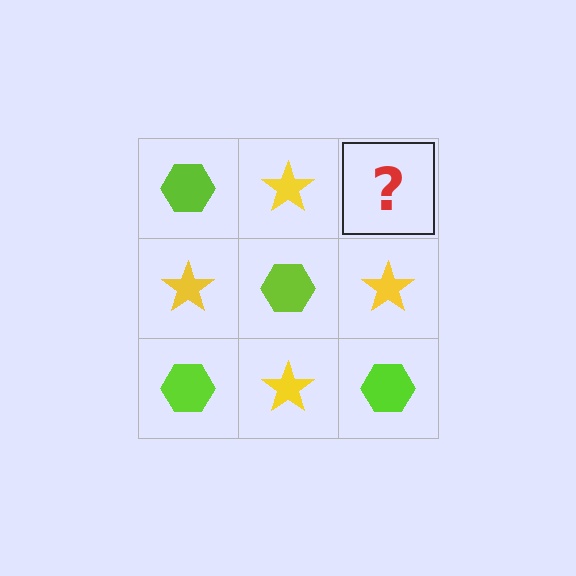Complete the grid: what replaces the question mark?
The question mark should be replaced with a lime hexagon.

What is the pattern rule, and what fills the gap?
The rule is that it alternates lime hexagon and yellow star in a checkerboard pattern. The gap should be filled with a lime hexagon.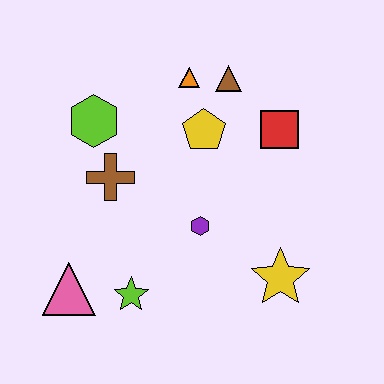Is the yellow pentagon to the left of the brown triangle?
Yes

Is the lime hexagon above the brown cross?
Yes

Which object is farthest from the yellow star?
The lime hexagon is farthest from the yellow star.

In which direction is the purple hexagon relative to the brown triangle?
The purple hexagon is below the brown triangle.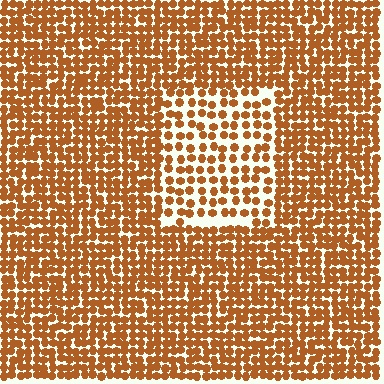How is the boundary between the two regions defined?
The boundary is defined by a change in element density (approximately 1.8x ratio). All elements are the same color, size, and shape.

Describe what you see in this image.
The image contains small brown elements arranged at two different densities. A rectangle-shaped region is visible where the elements are less densely packed than the surrounding area.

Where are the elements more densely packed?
The elements are more densely packed outside the rectangle boundary.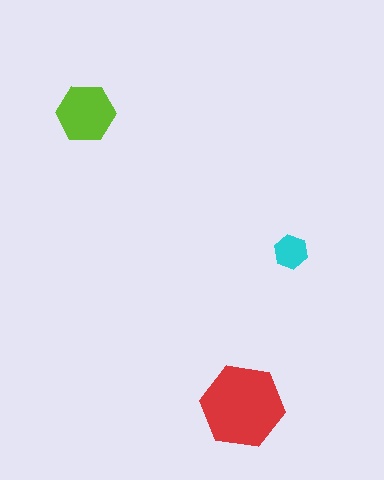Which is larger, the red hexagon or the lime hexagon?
The red one.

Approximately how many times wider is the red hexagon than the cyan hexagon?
About 2.5 times wider.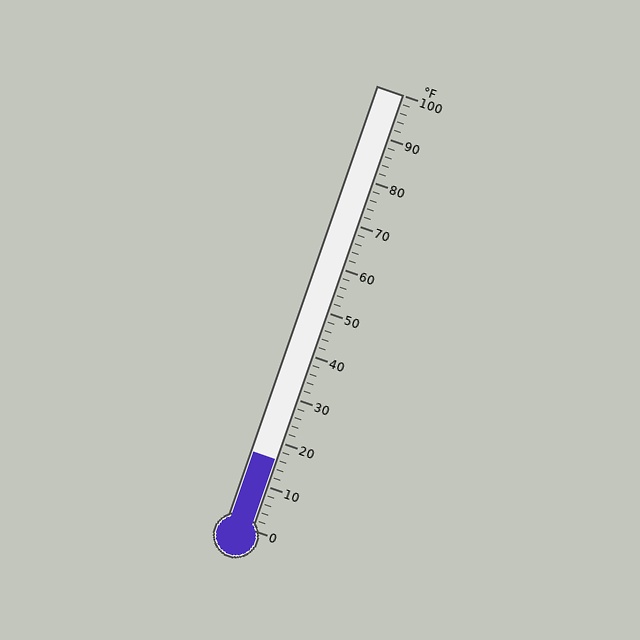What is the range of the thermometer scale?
The thermometer scale ranges from 0°F to 100°F.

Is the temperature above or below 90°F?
The temperature is below 90°F.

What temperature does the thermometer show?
The thermometer shows approximately 16°F.